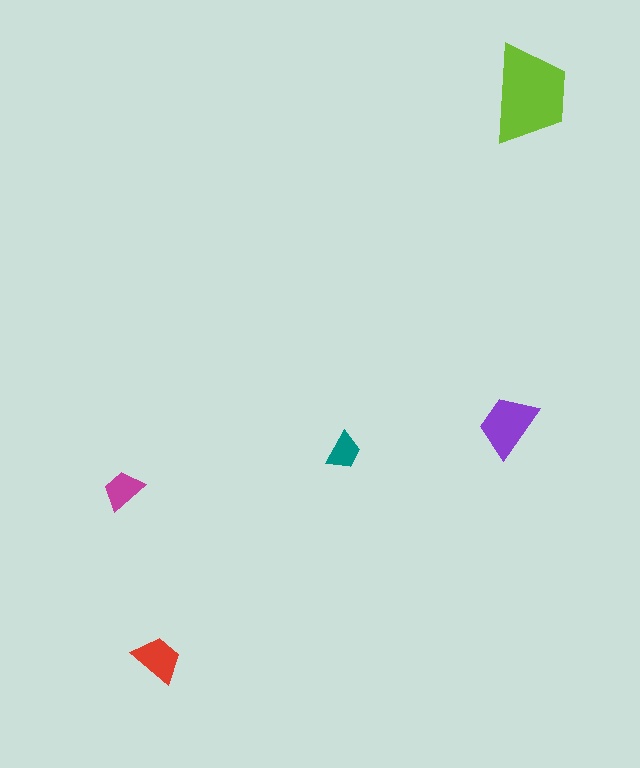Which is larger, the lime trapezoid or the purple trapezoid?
The lime one.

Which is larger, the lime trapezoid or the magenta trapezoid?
The lime one.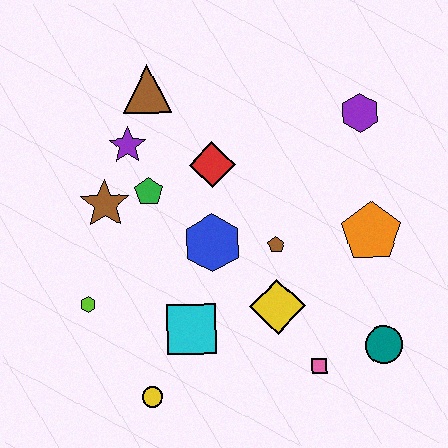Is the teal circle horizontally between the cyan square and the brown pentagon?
No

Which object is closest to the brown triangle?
The purple star is closest to the brown triangle.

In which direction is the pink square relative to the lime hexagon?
The pink square is to the right of the lime hexagon.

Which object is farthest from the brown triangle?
The teal circle is farthest from the brown triangle.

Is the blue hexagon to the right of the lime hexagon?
Yes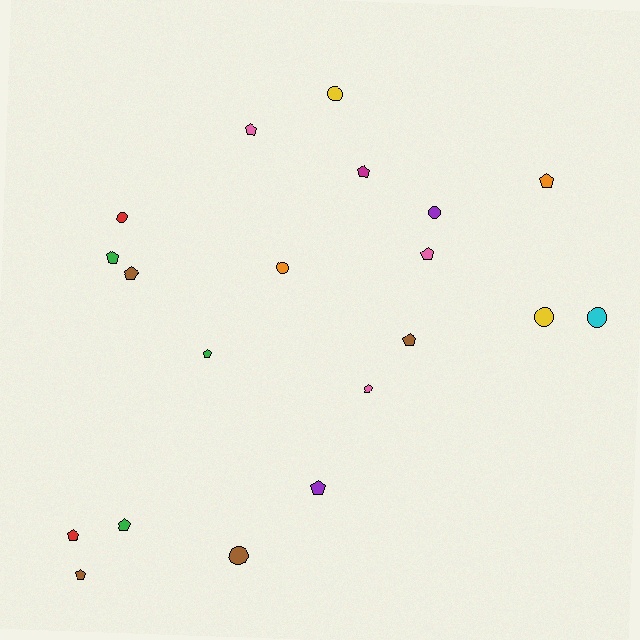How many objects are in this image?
There are 20 objects.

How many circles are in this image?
There are 7 circles.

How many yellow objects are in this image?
There are 2 yellow objects.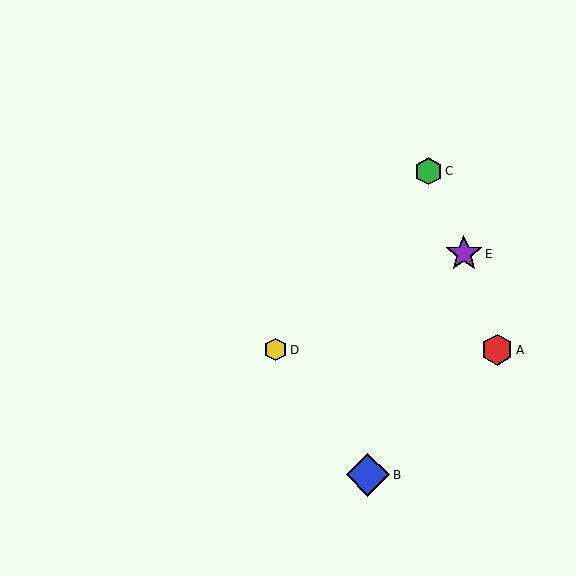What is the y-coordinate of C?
Object C is at y≈171.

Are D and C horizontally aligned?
No, D is at y≈350 and C is at y≈171.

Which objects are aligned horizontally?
Objects A, D are aligned horizontally.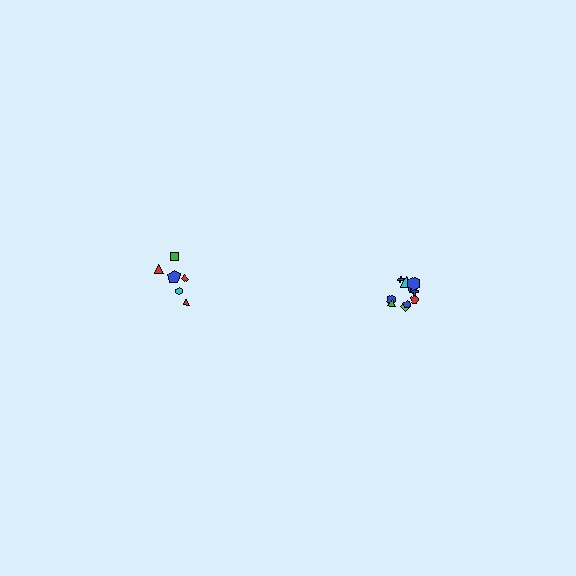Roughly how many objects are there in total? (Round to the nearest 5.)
Roughly 15 objects in total.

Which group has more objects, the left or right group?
The right group.